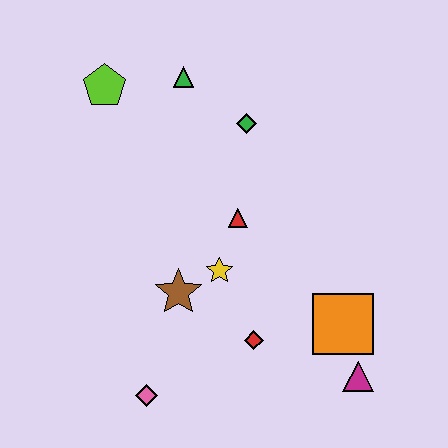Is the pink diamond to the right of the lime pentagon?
Yes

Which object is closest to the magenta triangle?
The orange square is closest to the magenta triangle.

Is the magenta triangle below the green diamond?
Yes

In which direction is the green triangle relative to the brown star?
The green triangle is above the brown star.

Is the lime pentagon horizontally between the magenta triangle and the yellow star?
No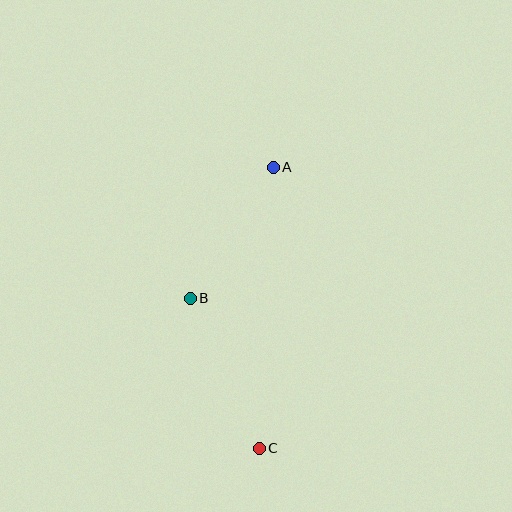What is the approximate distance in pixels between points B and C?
The distance between B and C is approximately 165 pixels.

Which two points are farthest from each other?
Points A and C are farthest from each other.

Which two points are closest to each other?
Points A and B are closest to each other.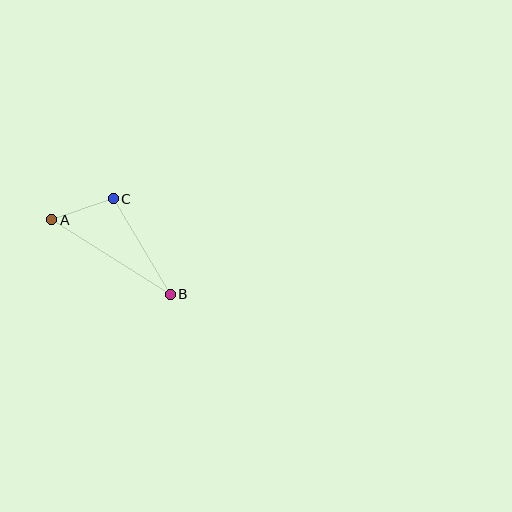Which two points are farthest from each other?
Points A and B are farthest from each other.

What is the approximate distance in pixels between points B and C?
The distance between B and C is approximately 111 pixels.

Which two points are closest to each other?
Points A and C are closest to each other.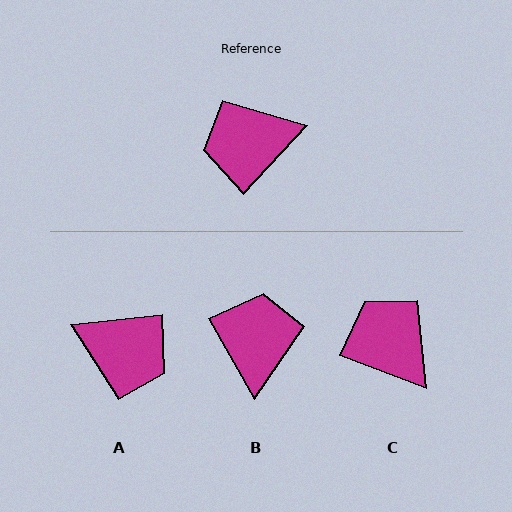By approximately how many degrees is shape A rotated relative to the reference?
Approximately 139 degrees counter-clockwise.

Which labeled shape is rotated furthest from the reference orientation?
A, about 139 degrees away.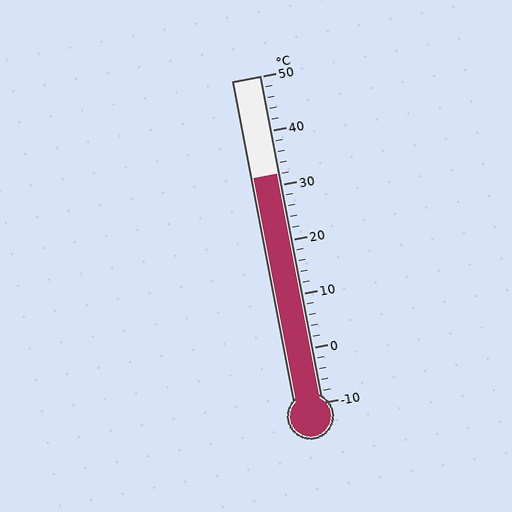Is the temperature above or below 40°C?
The temperature is below 40°C.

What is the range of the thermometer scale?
The thermometer scale ranges from -10°C to 50°C.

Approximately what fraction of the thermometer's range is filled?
The thermometer is filled to approximately 70% of its range.